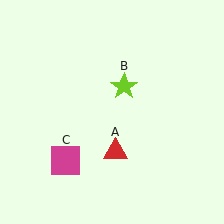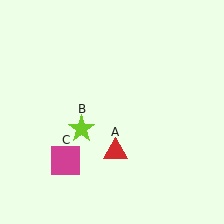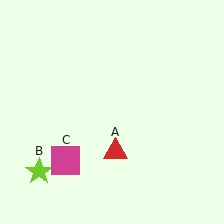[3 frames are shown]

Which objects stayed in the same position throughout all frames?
Red triangle (object A) and magenta square (object C) remained stationary.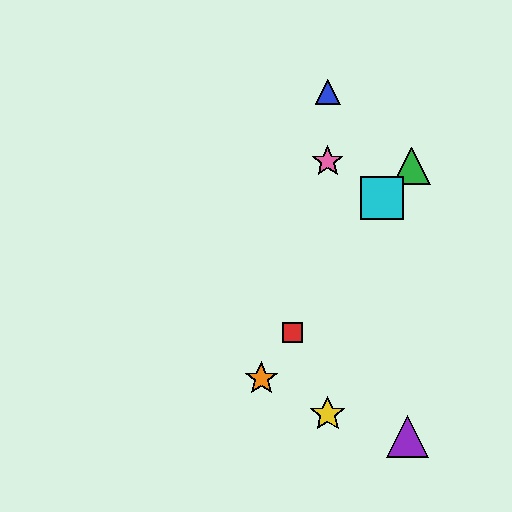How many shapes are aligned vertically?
3 shapes (the blue triangle, the yellow star, the pink star) are aligned vertically.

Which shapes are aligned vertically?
The blue triangle, the yellow star, the pink star are aligned vertically.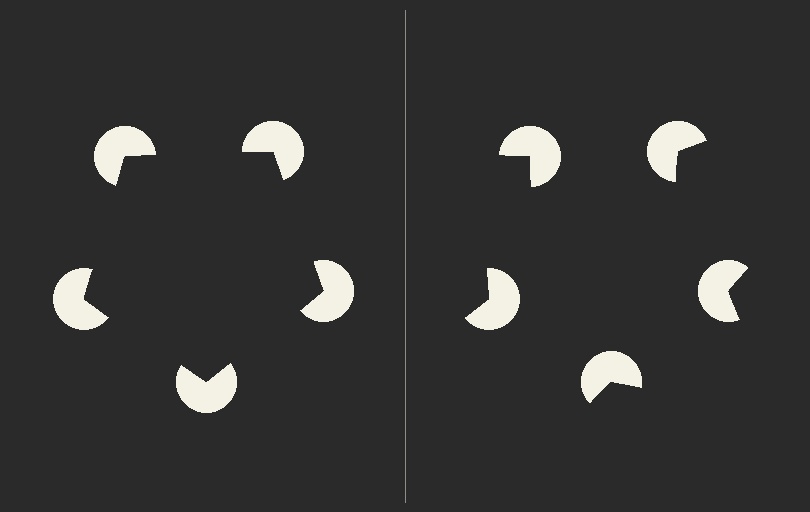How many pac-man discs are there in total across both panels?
10 — 5 on each side.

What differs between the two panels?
The pac-man discs are positioned identically on both sides; only the wedge orientations differ. On the left they align to a pentagon; on the right they are misaligned.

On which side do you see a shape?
An illusory pentagon appears on the left side. On the right side the wedge cuts are rotated, so no coherent shape forms.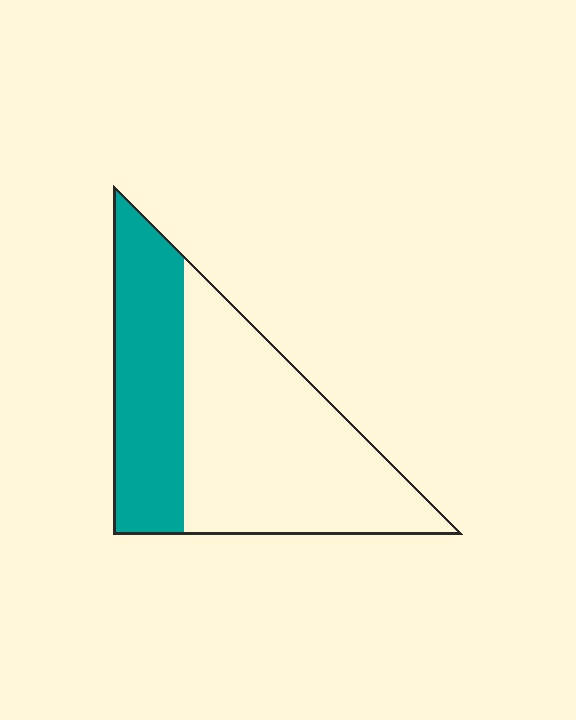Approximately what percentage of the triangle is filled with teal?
Approximately 35%.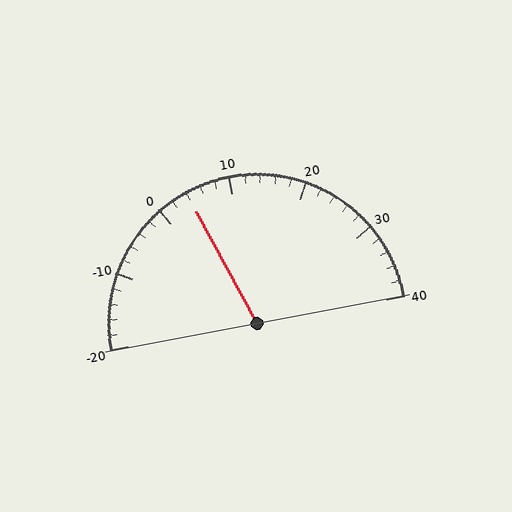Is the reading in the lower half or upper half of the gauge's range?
The reading is in the lower half of the range (-20 to 40).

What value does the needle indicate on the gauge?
The needle indicates approximately 4.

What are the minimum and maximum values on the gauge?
The gauge ranges from -20 to 40.